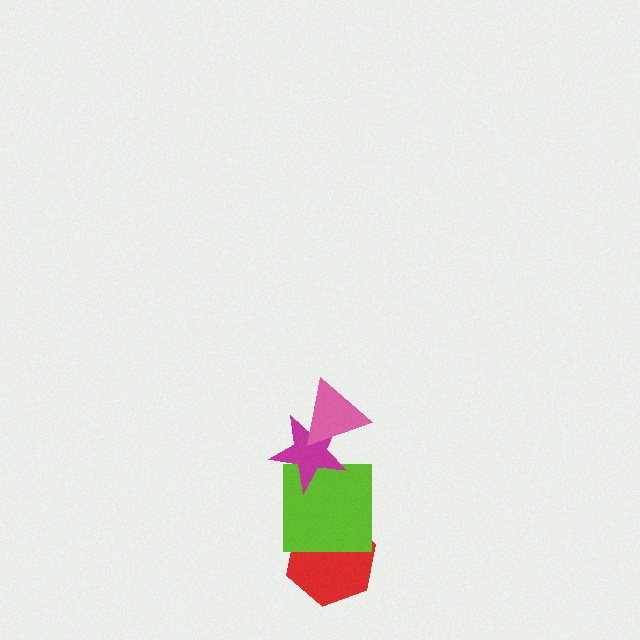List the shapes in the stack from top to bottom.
From top to bottom: the pink triangle, the magenta star, the lime square, the red hexagon.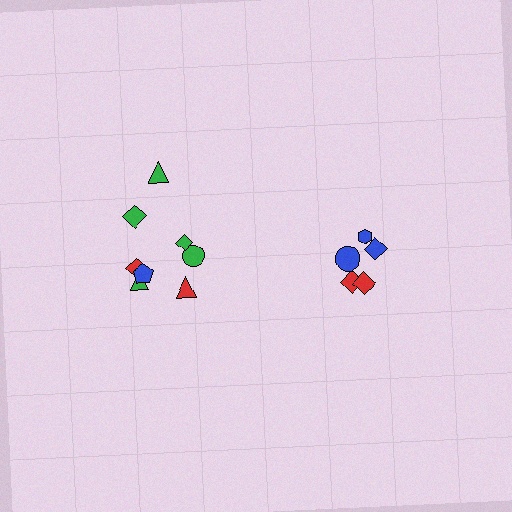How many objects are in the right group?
There are 5 objects.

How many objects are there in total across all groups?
There are 13 objects.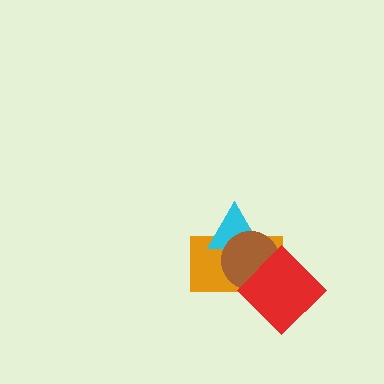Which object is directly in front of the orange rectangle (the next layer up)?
The cyan triangle is directly in front of the orange rectangle.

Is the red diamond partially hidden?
No, no other shape covers it.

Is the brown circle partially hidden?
Yes, it is partially covered by another shape.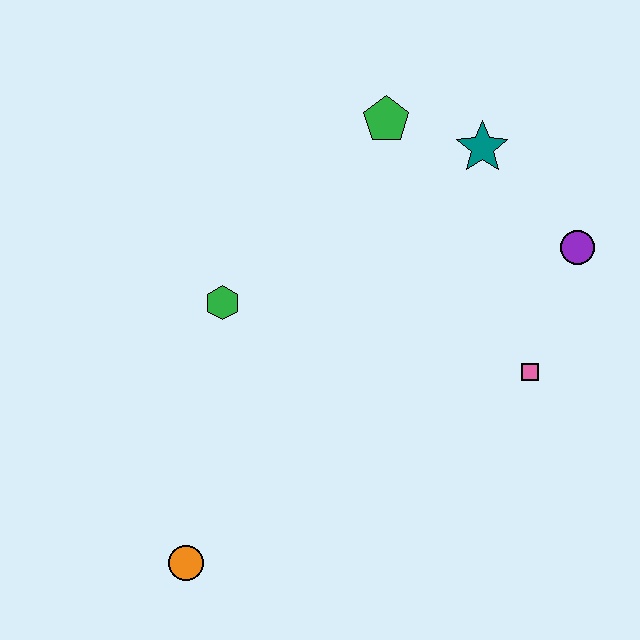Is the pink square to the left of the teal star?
No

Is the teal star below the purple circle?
No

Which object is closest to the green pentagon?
The teal star is closest to the green pentagon.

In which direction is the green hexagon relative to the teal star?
The green hexagon is to the left of the teal star.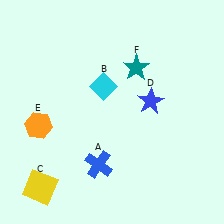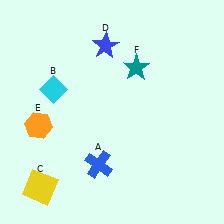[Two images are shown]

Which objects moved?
The objects that moved are: the cyan diamond (B), the blue star (D).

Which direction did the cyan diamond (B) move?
The cyan diamond (B) moved left.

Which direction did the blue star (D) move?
The blue star (D) moved up.